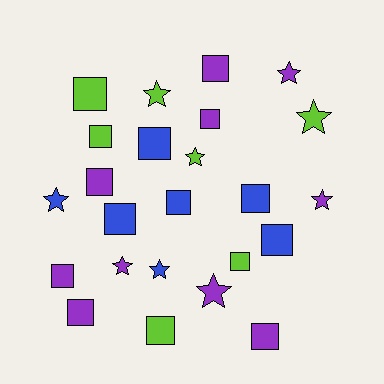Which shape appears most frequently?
Square, with 15 objects.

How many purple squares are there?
There are 6 purple squares.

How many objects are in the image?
There are 24 objects.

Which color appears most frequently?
Purple, with 10 objects.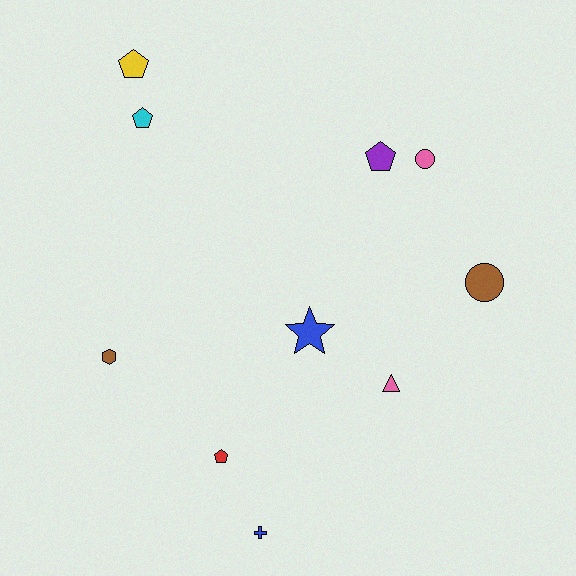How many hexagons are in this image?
There is 1 hexagon.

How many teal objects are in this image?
There are no teal objects.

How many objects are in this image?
There are 10 objects.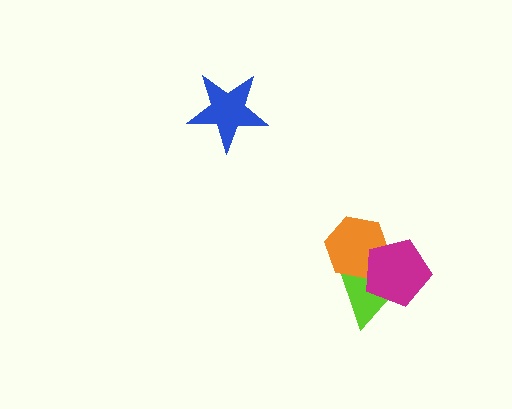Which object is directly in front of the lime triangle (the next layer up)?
The orange hexagon is directly in front of the lime triangle.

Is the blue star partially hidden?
No, no other shape covers it.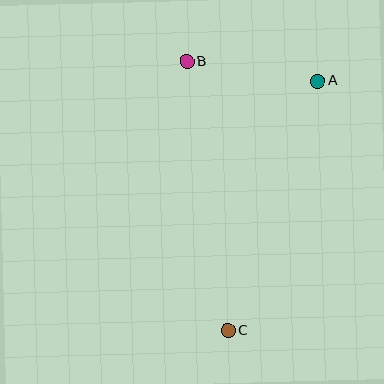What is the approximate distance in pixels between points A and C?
The distance between A and C is approximately 265 pixels.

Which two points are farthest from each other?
Points B and C are farthest from each other.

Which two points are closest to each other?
Points A and B are closest to each other.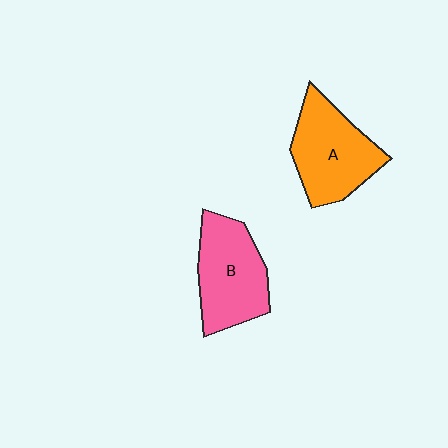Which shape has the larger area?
Shape A (orange).